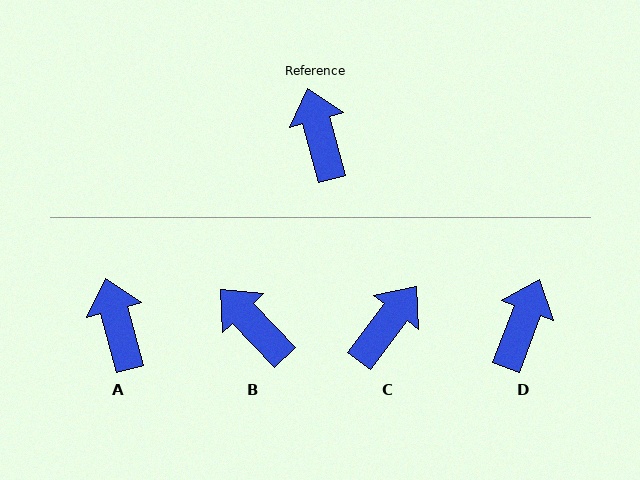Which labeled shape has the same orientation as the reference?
A.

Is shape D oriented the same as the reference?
No, it is off by about 36 degrees.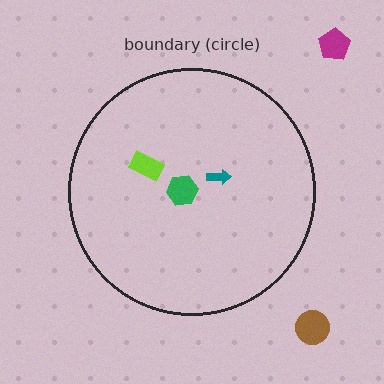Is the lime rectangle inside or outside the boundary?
Inside.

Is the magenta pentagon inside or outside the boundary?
Outside.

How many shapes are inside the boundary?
3 inside, 2 outside.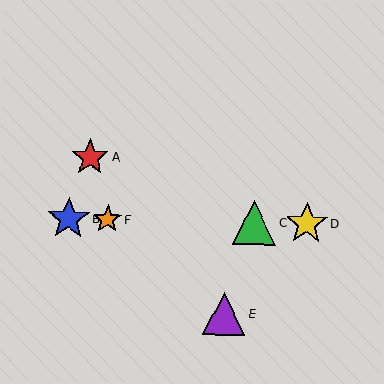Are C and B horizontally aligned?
Yes, both are at y≈223.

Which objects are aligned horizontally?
Objects B, C, D, F are aligned horizontally.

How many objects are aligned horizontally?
4 objects (B, C, D, F) are aligned horizontally.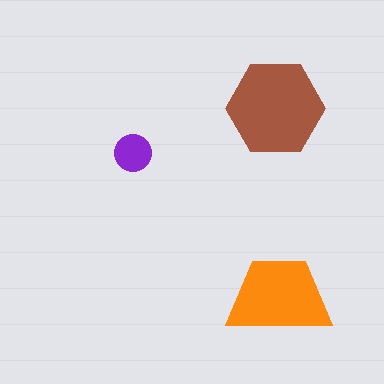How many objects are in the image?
There are 3 objects in the image.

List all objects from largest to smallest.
The brown hexagon, the orange trapezoid, the purple circle.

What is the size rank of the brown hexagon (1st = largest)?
1st.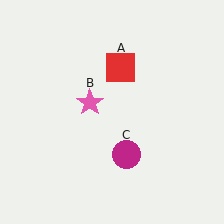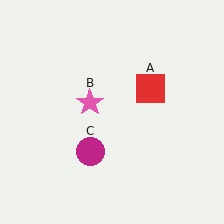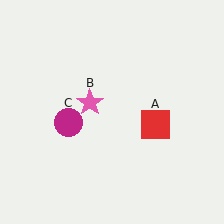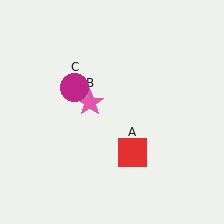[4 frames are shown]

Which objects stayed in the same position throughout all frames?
Pink star (object B) remained stationary.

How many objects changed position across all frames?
2 objects changed position: red square (object A), magenta circle (object C).